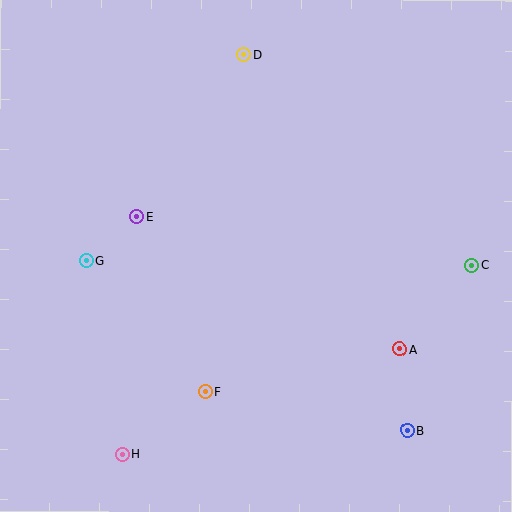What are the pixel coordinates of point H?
Point H is at (123, 454).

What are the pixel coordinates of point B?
Point B is at (408, 430).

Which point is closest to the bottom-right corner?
Point B is closest to the bottom-right corner.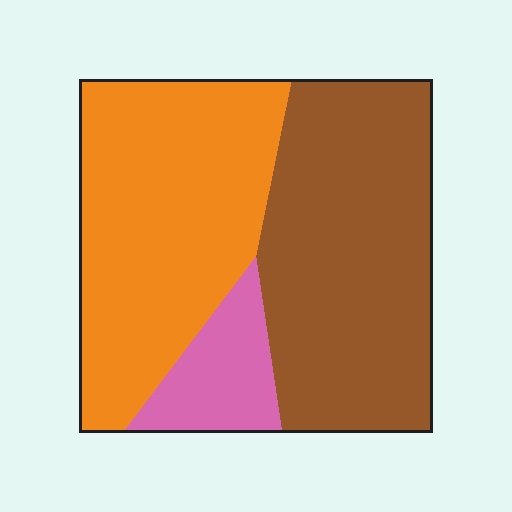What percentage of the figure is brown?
Brown takes up between a third and a half of the figure.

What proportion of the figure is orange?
Orange covers 43% of the figure.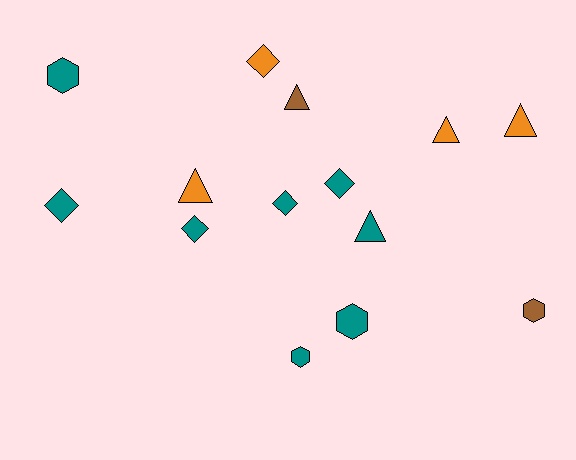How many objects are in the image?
There are 14 objects.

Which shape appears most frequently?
Triangle, with 5 objects.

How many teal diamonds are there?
There are 4 teal diamonds.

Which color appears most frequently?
Teal, with 8 objects.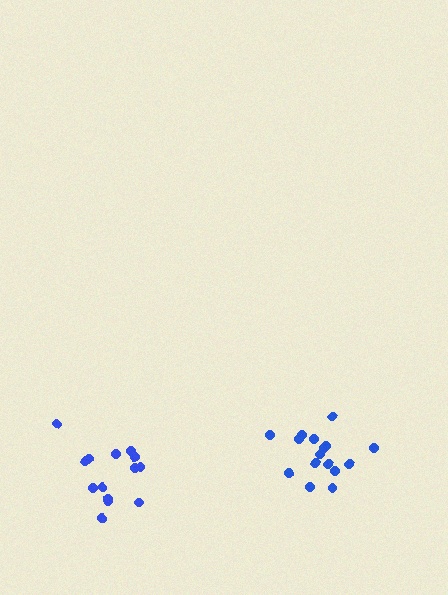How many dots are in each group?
Group 1: 16 dots, Group 2: 14 dots (30 total).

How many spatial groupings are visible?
There are 2 spatial groupings.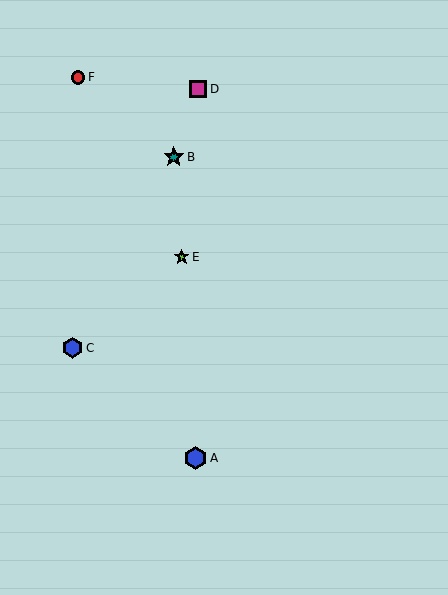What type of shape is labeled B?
Shape B is a teal star.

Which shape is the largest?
The blue hexagon (labeled A) is the largest.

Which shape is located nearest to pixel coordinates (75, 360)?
The blue hexagon (labeled C) at (73, 348) is nearest to that location.